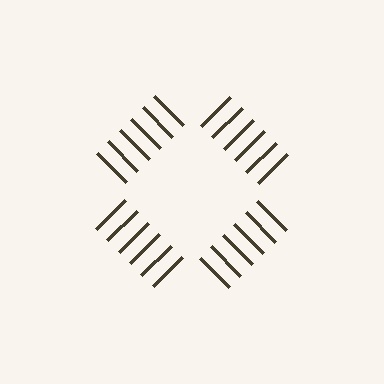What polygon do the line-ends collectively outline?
An illusory square — the line segments terminate on its edges but no continuous stroke is drawn.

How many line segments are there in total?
24 — 6 along each of the 4 edges.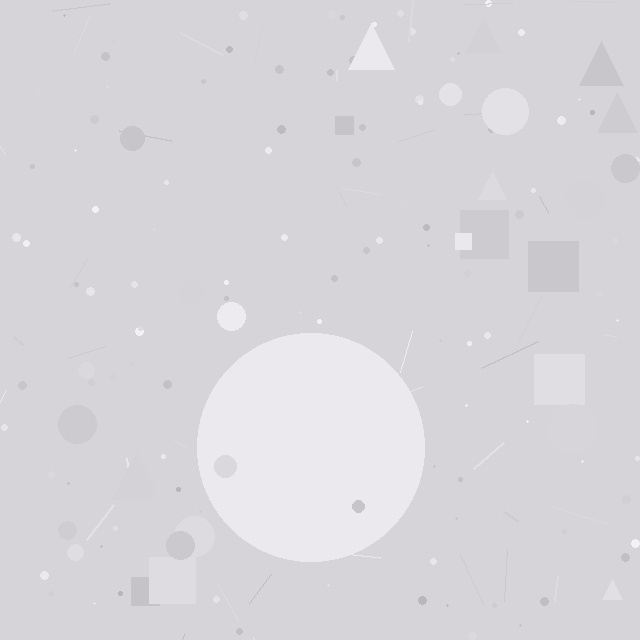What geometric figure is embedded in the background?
A circle is embedded in the background.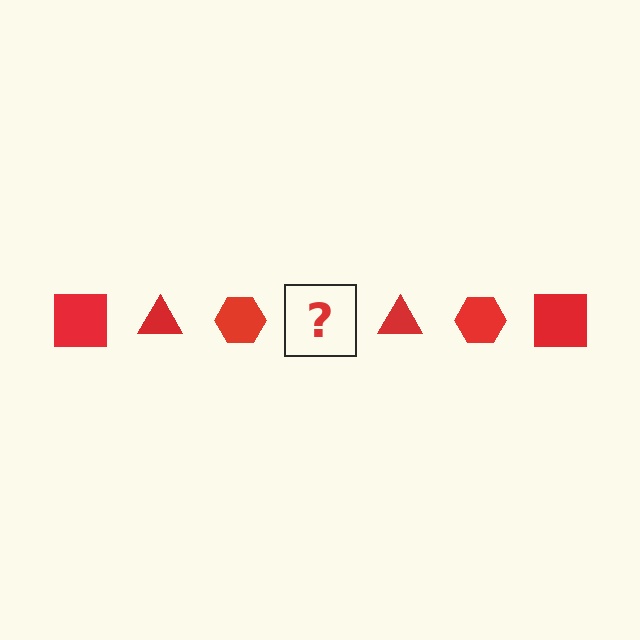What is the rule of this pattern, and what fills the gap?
The rule is that the pattern cycles through square, triangle, hexagon shapes in red. The gap should be filled with a red square.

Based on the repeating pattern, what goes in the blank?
The blank should be a red square.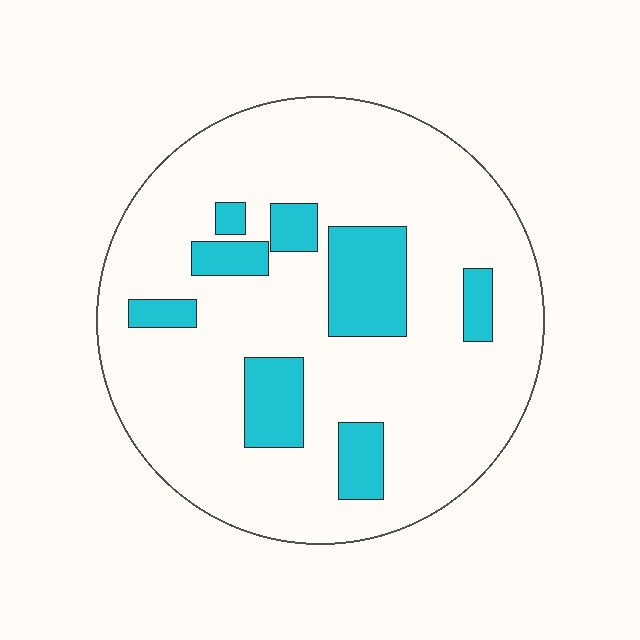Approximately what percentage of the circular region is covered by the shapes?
Approximately 20%.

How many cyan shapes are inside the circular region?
8.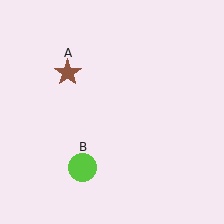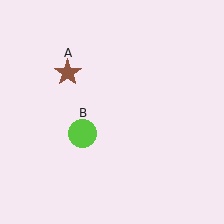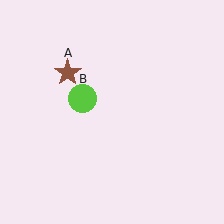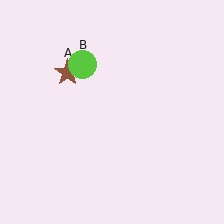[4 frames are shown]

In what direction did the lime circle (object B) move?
The lime circle (object B) moved up.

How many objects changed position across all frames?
1 object changed position: lime circle (object B).